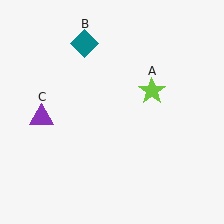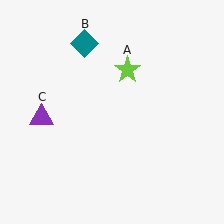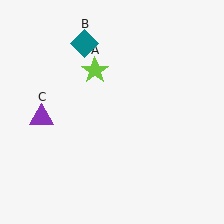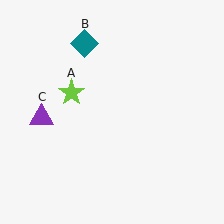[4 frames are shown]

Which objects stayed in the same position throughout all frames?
Teal diamond (object B) and purple triangle (object C) remained stationary.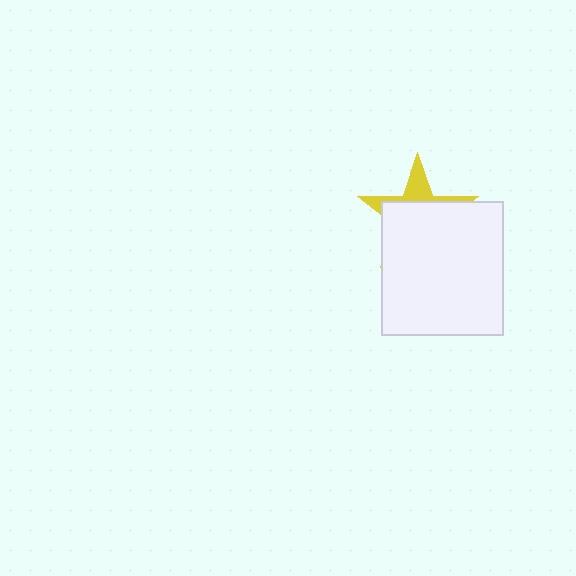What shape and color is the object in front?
The object in front is a white rectangle.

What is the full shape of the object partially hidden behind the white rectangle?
The partially hidden object is a yellow star.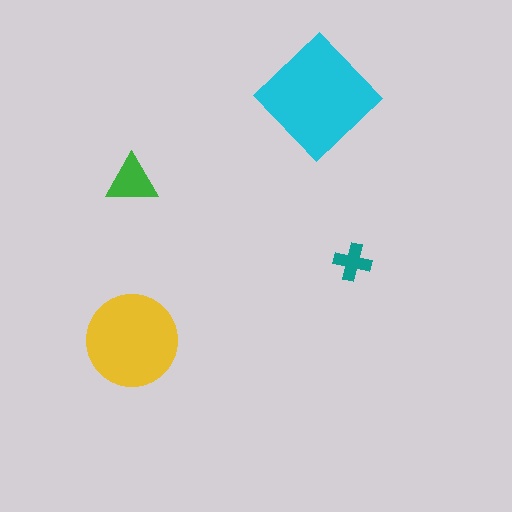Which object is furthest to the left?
The green triangle is leftmost.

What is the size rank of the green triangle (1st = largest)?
3rd.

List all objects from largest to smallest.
The cyan diamond, the yellow circle, the green triangle, the teal cross.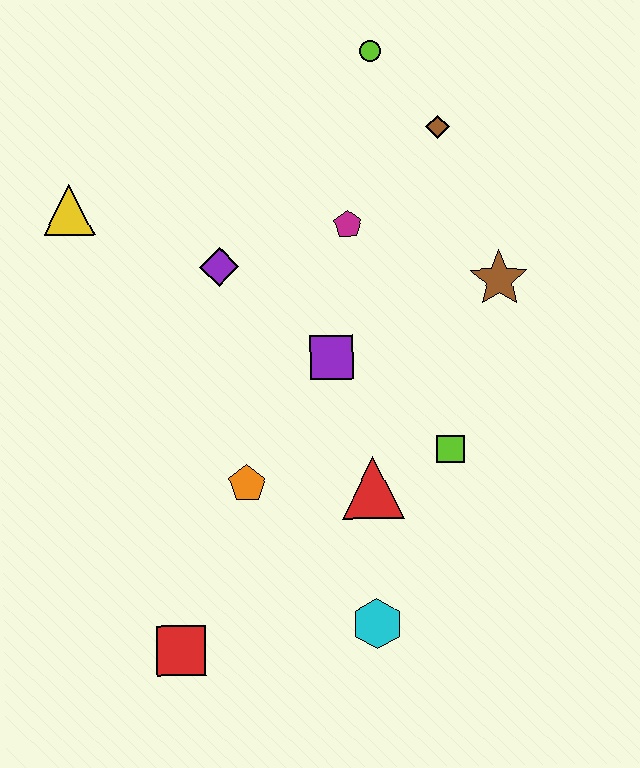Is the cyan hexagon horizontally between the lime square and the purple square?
Yes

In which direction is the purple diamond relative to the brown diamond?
The purple diamond is to the left of the brown diamond.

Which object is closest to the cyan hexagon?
The red triangle is closest to the cyan hexagon.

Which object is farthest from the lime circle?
The red square is farthest from the lime circle.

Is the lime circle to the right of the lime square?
No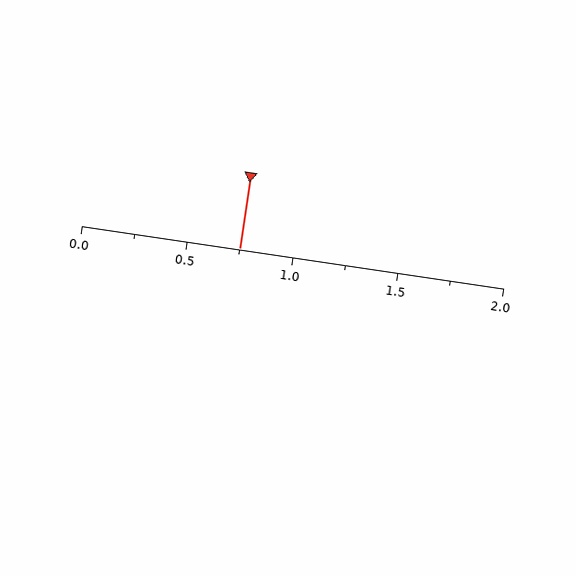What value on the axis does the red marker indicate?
The marker indicates approximately 0.75.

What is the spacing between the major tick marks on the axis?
The major ticks are spaced 0.5 apart.